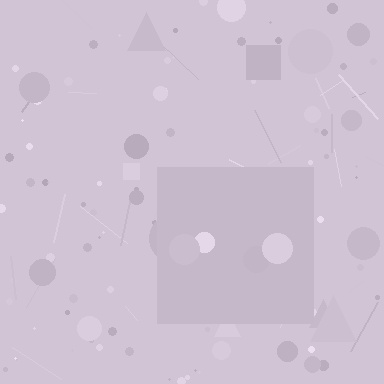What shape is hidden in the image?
A square is hidden in the image.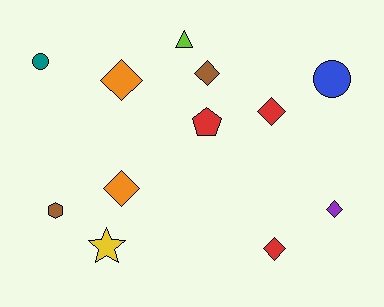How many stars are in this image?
There is 1 star.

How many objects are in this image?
There are 12 objects.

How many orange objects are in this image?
There are 2 orange objects.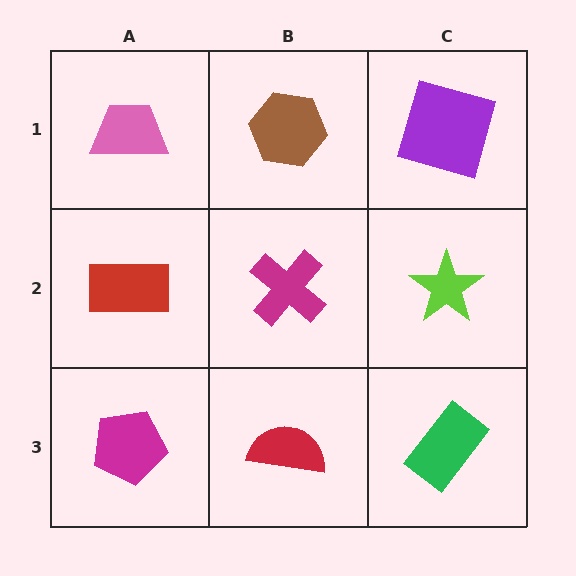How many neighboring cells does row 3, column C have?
2.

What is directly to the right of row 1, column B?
A purple square.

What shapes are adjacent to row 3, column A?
A red rectangle (row 2, column A), a red semicircle (row 3, column B).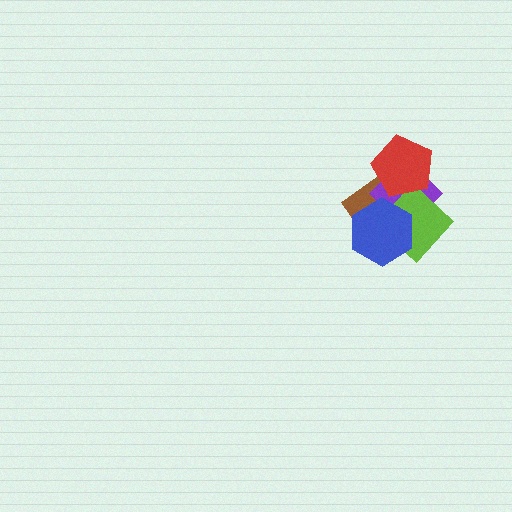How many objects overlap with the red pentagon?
2 objects overlap with the red pentagon.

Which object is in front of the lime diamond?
The blue hexagon is in front of the lime diamond.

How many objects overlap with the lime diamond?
3 objects overlap with the lime diamond.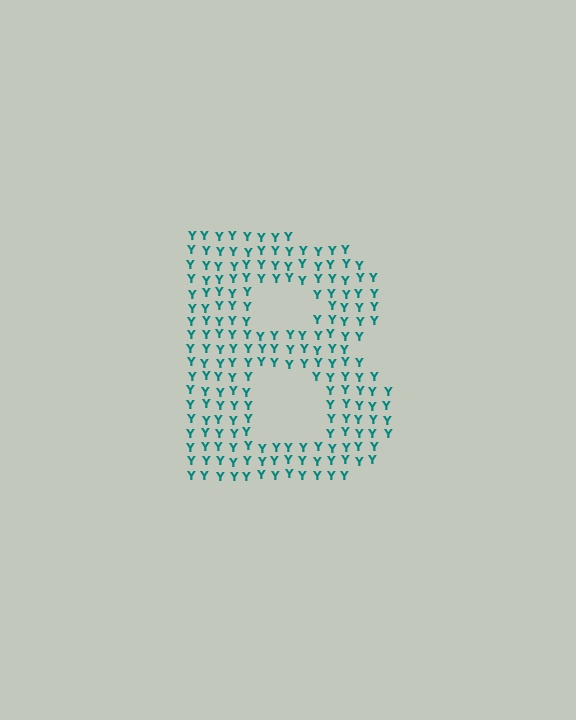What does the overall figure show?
The overall figure shows the letter B.